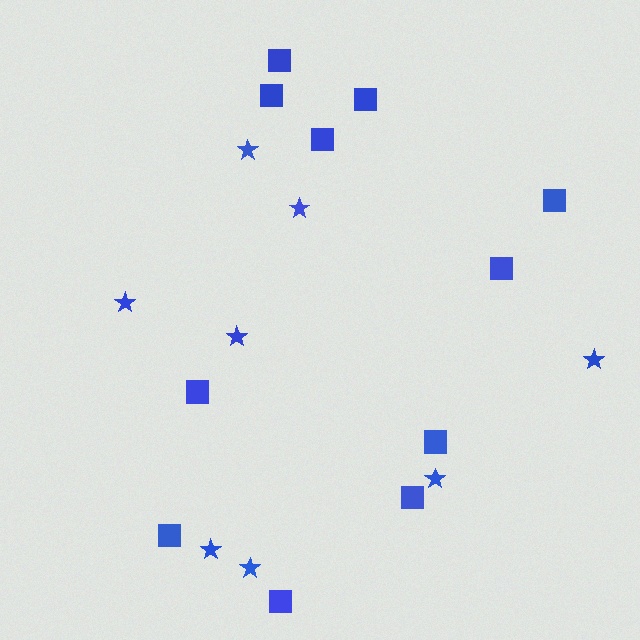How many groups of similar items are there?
There are 2 groups: one group of squares (11) and one group of stars (8).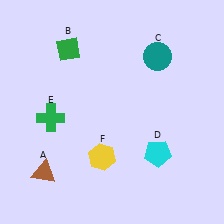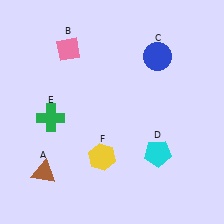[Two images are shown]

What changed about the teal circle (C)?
In Image 1, C is teal. In Image 2, it changed to blue.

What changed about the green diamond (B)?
In Image 1, B is green. In Image 2, it changed to pink.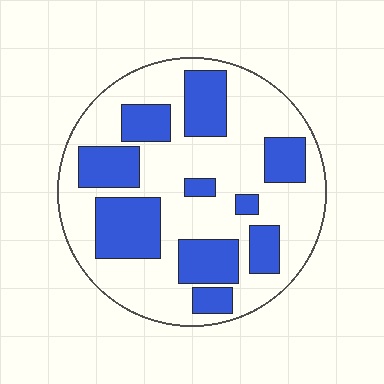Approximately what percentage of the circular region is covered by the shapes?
Approximately 35%.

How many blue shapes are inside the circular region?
10.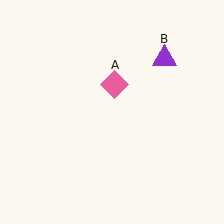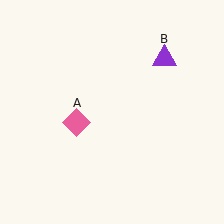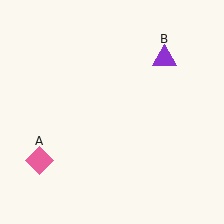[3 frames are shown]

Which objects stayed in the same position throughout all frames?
Purple triangle (object B) remained stationary.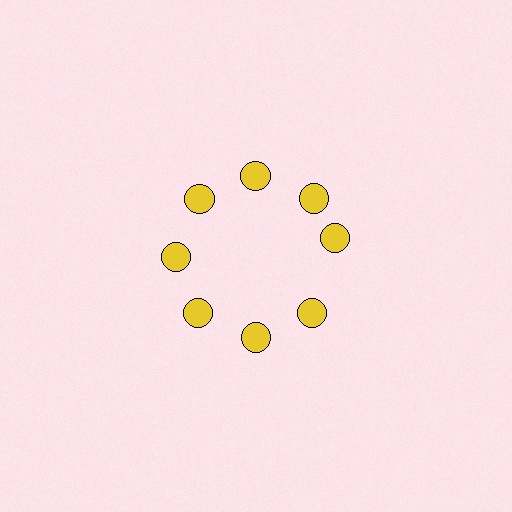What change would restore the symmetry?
The symmetry would be restored by rotating it back into even spacing with its neighbors so that all 8 circles sit at equal angles and equal distance from the center.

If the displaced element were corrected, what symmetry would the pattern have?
It would have 8-fold rotational symmetry — the pattern would map onto itself every 45 degrees.